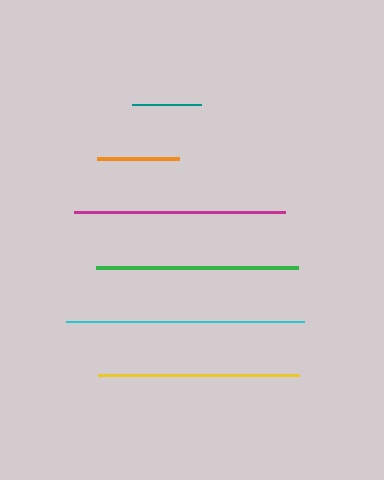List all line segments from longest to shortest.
From longest to shortest: cyan, magenta, green, yellow, orange, teal.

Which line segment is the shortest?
The teal line is the shortest at approximately 68 pixels.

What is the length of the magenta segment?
The magenta segment is approximately 211 pixels long.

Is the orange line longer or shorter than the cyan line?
The cyan line is longer than the orange line.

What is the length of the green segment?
The green segment is approximately 202 pixels long.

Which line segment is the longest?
The cyan line is the longest at approximately 238 pixels.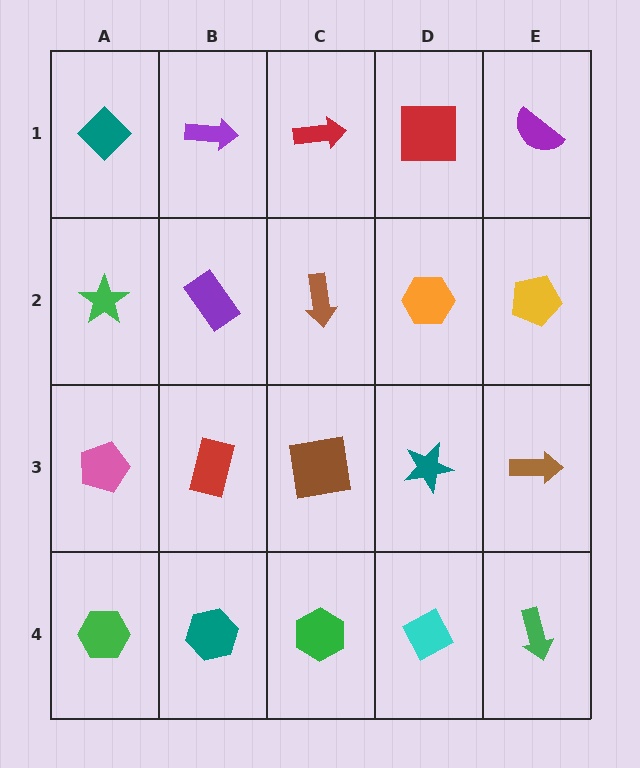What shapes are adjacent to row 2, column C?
A red arrow (row 1, column C), a brown square (row 3, column C), a purple rectangle (row 2, column B), an orange hexagon (row 2, column D).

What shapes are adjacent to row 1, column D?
An orange hexagon (row 2, column D), a red arrow (row 1, column C), a purple semicircle (row 1, column E).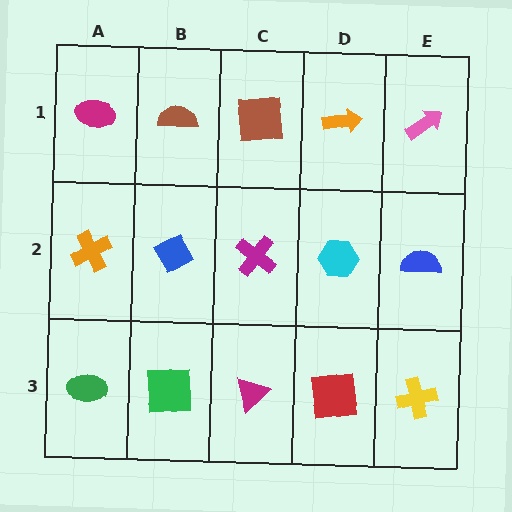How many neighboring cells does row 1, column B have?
3.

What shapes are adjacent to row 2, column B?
A brown semicircle (row 1, column B), a green square (row 3, column B), an orange cross (row 2, column A), a magenta cross (row 2, column C).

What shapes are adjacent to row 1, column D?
A cyan hexagon (row 2, column D), a brown square (row 1, column C), a pink arrow (row 1, column E).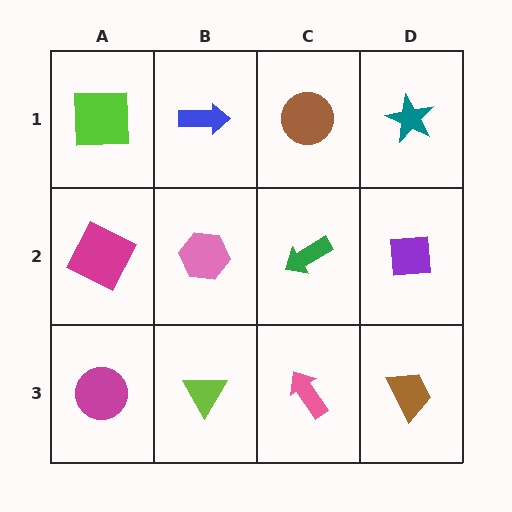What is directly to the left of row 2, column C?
A pink hexagon.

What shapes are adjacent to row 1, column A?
A magenta square (row 2, column A), a blue arrow (row 1, column B).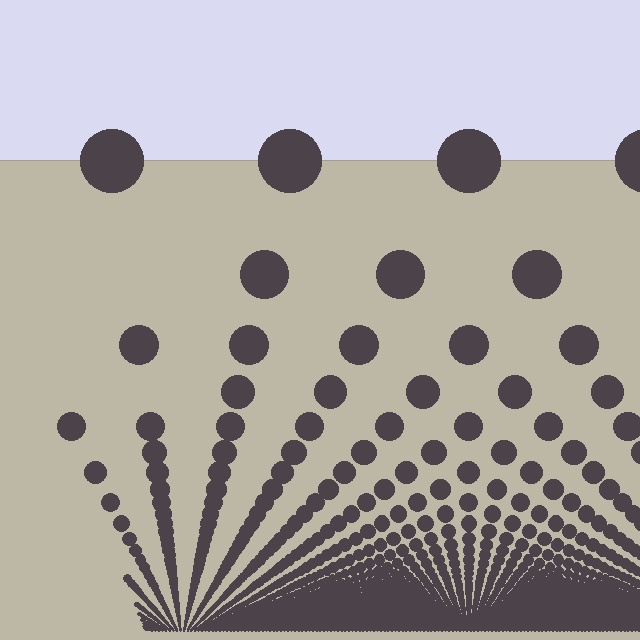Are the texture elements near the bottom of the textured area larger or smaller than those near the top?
Smaller. The gradient is inverted — elements near the bottom are smaller and denser.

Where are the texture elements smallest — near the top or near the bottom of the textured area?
Near the bottom.